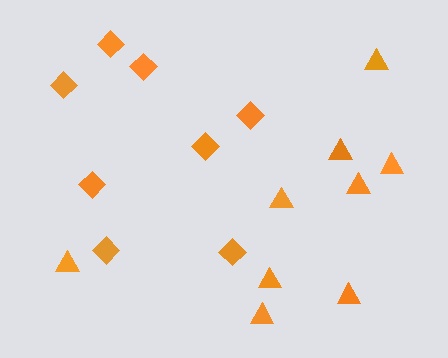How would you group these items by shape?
There are 2 groups: one group of triangles (9) and one group of diamonds (8).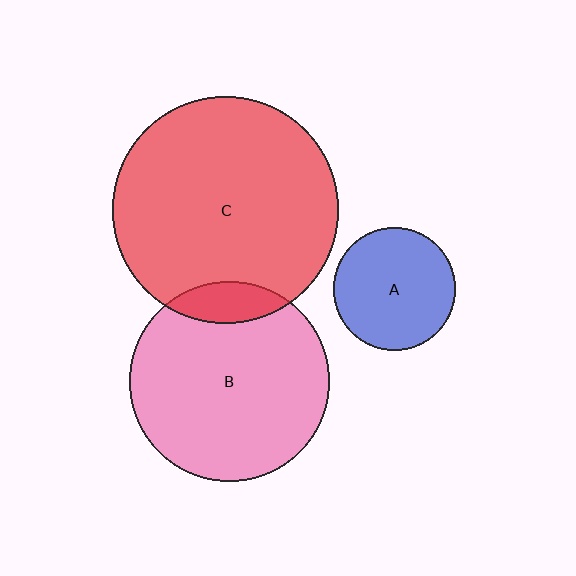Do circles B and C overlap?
Yes.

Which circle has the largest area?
Circle C (red).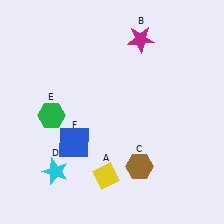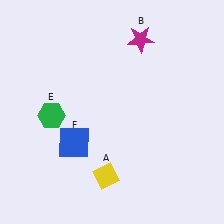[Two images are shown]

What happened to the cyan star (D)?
The cyan star (D) was removed in Image 2. It was in the bottom-left area of Image 1.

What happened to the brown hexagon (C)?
The brown hexagon (C) was removed in Image 2. It was in the bottom-right area of Image 1.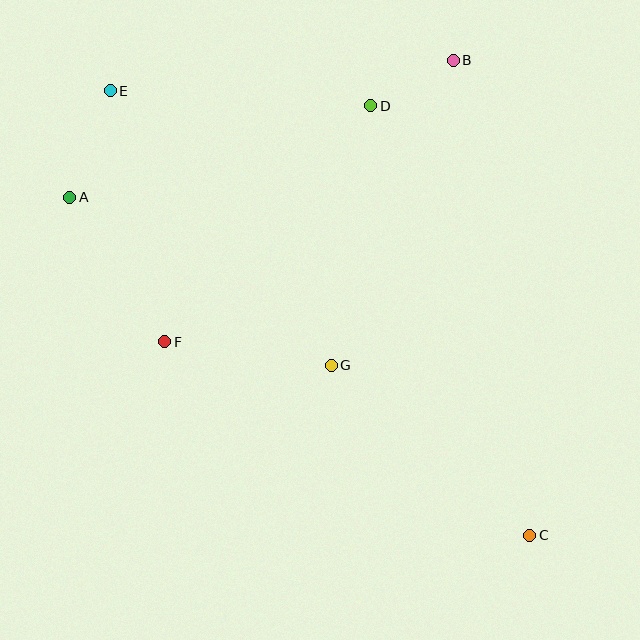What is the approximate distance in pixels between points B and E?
The distance between B and E is approximately 345 pixels.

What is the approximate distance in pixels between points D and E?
The distance between D and E is approximately 261 pixels.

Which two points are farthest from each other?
Points C and E are farthest from each other.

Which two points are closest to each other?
Points B and D are closest to each other.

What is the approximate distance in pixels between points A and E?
The distance between A and E is approximately 114 pixels.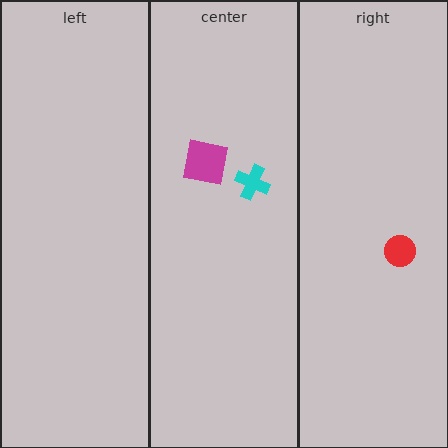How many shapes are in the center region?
2.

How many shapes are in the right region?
1.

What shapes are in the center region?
The magenta square, the cyan cross.